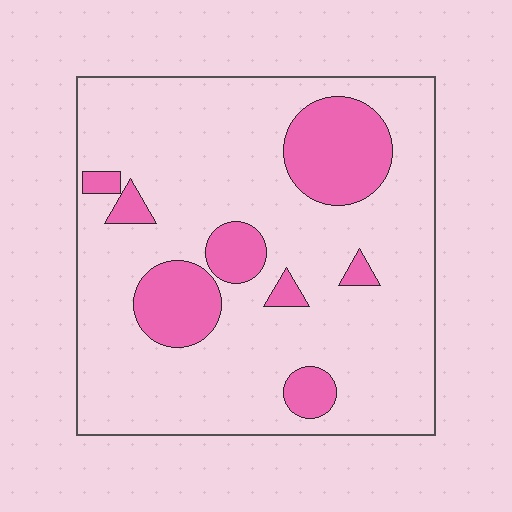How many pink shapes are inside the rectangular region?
8.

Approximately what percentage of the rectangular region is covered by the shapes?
Approximately 20%.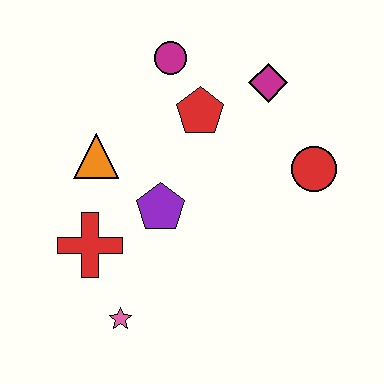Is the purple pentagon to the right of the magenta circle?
No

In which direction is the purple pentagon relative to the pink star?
The purple pentagon is above the pink star.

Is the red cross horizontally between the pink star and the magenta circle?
No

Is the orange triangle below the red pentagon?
Yes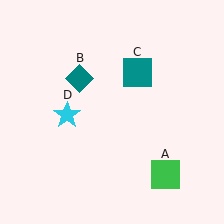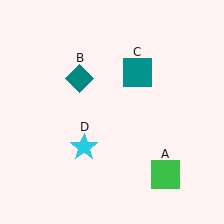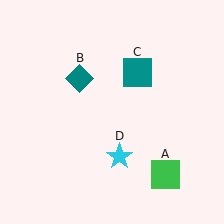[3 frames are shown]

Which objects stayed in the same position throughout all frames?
Green square (object A) and teal diamond (object B) and teal square (object C) remained stationary.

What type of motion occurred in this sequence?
The cyan star (object D) rotated counterclockwise around the center of the scene.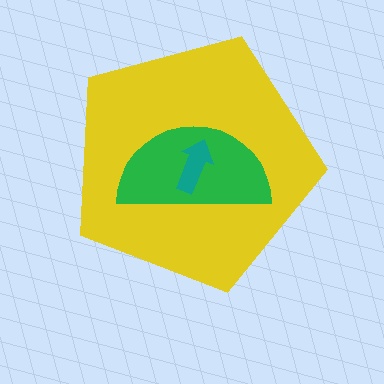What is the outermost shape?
The yellow pentagon.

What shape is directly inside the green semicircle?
The teal arrow.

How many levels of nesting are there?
3.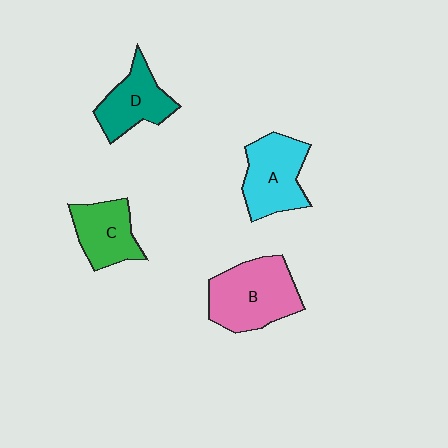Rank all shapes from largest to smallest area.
From largest to smallest: B (pink), A (cyan), D (teal), C (green).